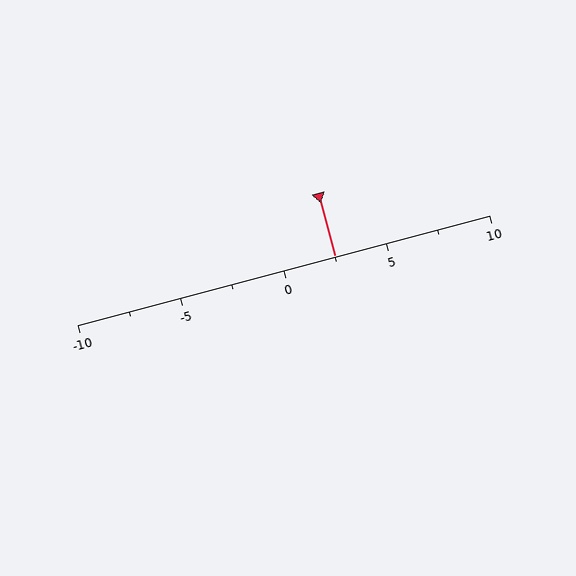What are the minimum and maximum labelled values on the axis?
The axis runs from -10 to 10.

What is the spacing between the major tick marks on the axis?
The major ticks are spaced 5 apart.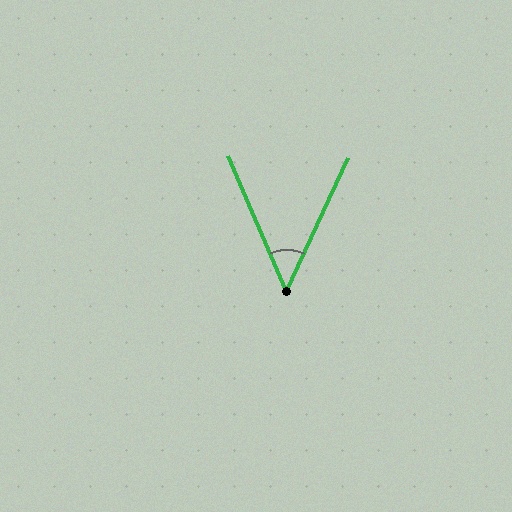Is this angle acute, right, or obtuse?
It is acute.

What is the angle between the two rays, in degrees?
Approximately 48 degrees.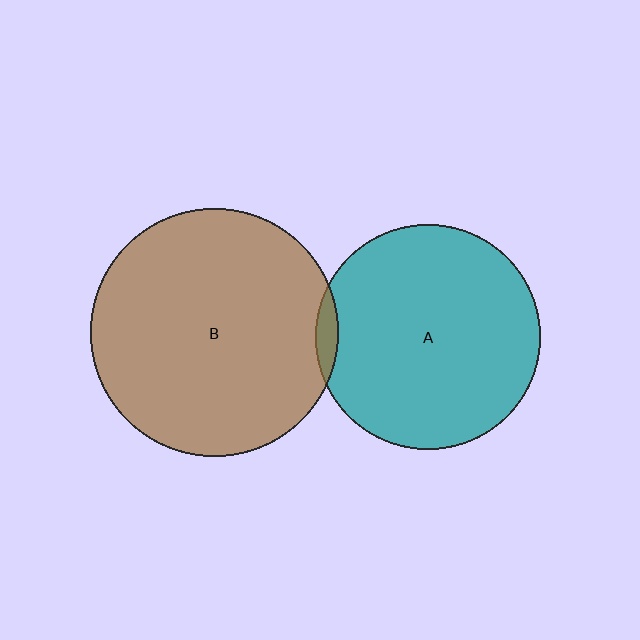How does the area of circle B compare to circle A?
Approximately 1.2 times.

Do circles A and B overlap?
Yes.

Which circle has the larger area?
Circle B (brown).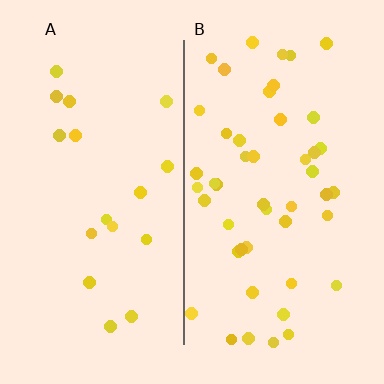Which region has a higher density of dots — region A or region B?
B (the right).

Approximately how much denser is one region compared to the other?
Approximately 2.6× — region B over region A.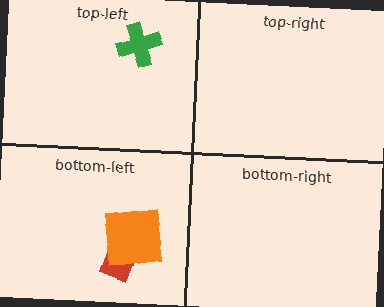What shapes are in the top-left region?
The green cross.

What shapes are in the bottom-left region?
The red diamond, the orange square.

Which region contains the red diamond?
The bottom-left region.